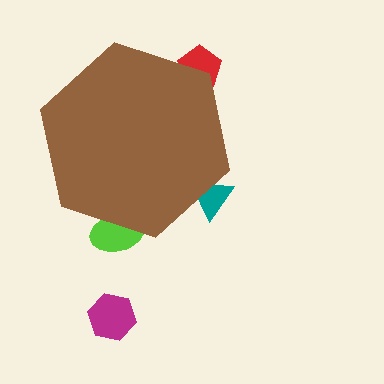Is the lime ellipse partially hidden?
Yes, the lime ellipse is partially hidden behind the brown hexagon.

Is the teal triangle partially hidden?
Yes, the teal triangle is partially hidden behind the brown hexagon.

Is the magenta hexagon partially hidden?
No, the magenta hexagon is fully visible.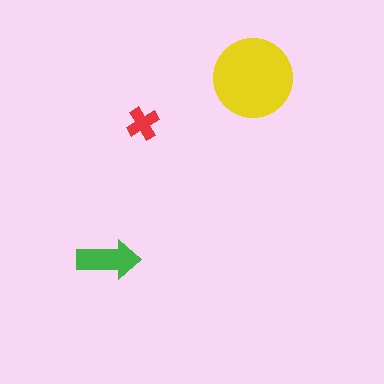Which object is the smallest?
The red cross.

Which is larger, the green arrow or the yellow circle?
The yellow circle.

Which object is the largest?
The yellow circle.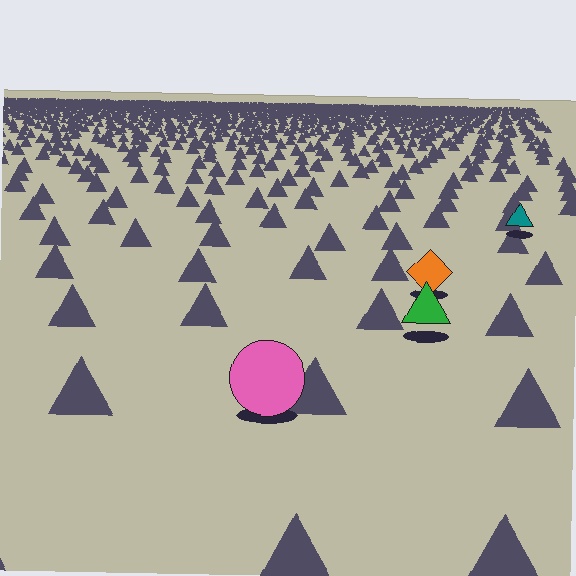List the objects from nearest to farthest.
From nearest to farthest: the pink circle, the green triangle, the orange diamond, the teal triangle.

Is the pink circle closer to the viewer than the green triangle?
Yes. The pink circle is closer — you can tell from the texture gradient: the ground texture is coarser near it.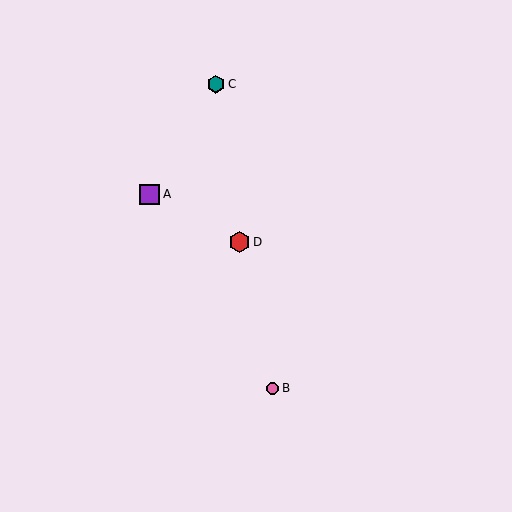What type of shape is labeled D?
Shape D is a red hexagon.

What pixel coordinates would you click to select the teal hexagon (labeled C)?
Click at (216, 84) to select the teal hexagon C.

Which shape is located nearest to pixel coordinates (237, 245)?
The red hexagon (labeled D) at (239, 242) is nearest to that location.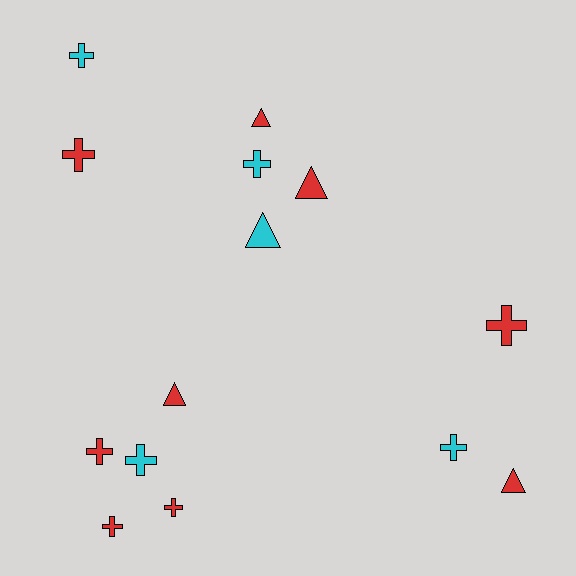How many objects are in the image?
There are 14 objects.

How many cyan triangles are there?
There is 1 cyan triangle.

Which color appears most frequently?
Red, with 9 objects.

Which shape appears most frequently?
Cross, with 9 objects.